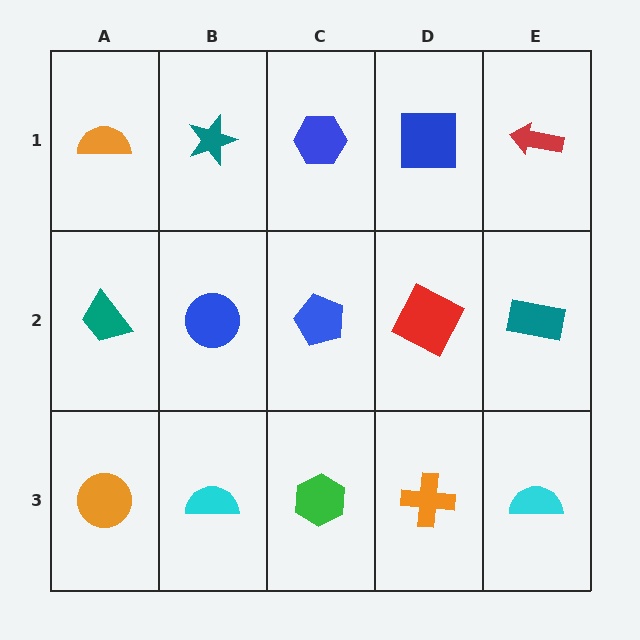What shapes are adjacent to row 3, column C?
A blue pentagon (row 2, column C), a cyan semicircle (row 3, column B), an orange cross (row 3, column D).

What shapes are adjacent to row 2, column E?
A red arrow (row 1, column E), a cyan semicircle (row 3, column E), a red square (row 2, column D).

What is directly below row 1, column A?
A teal trapezoid.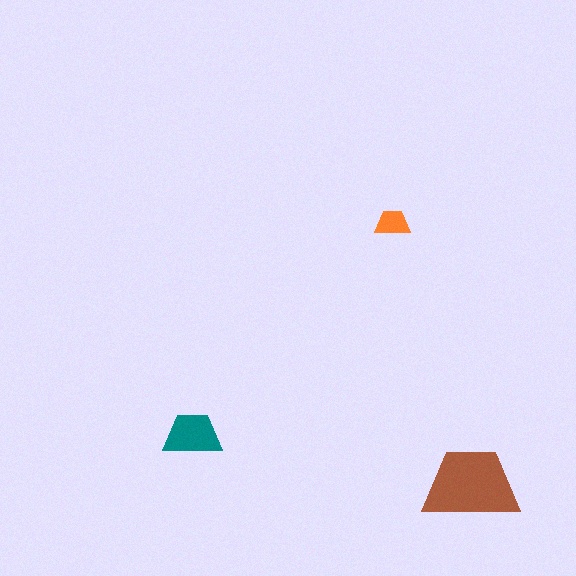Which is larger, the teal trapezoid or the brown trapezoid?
The brown one.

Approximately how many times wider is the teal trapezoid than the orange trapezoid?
About 1.5 times wider.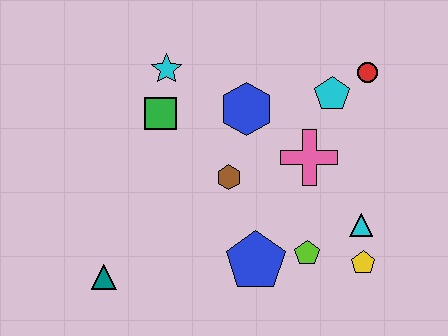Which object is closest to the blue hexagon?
The brown hexagon is closest to the blue hexagon.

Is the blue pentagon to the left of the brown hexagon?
No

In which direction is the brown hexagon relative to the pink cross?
The brown hexagon is to the left of the pink cross.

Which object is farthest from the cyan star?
The yellow pentagon is farthest from the cyan star.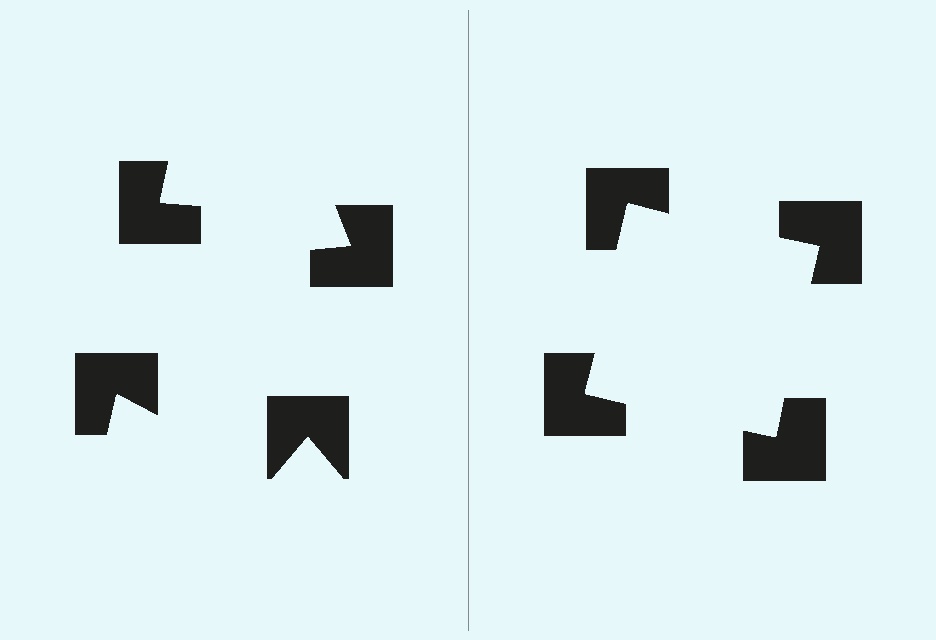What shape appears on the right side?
An illusory square.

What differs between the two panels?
The notched squares are positioned identically on both sides; only the wedge orientations differ. On the right they align to a square; on the left they are misaligned.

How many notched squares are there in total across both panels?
8 — 4 on each side.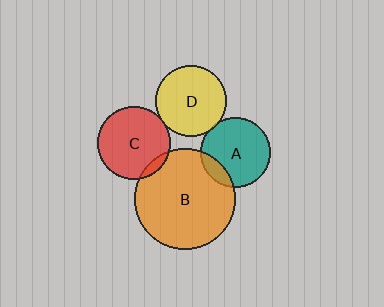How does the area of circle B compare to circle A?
Approximately 2.1 times.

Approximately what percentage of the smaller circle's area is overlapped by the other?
Approximately 5%.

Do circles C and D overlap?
Yes.